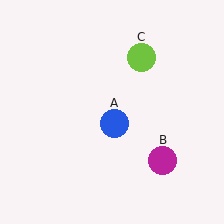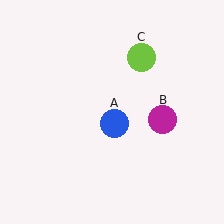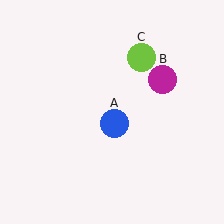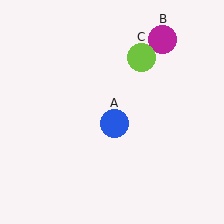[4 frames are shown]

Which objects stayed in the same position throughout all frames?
Blue circle (object A) and lime circle (object C) remained stationary.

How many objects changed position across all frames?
1 object changed position: magenta circle (object B).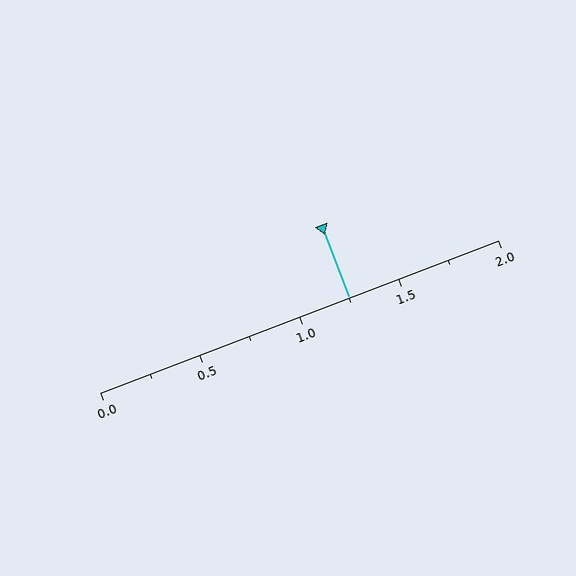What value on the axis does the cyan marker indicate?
The marker indicates approximately 1.25.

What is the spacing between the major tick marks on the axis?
The major ticks are spaced 0.5 apart.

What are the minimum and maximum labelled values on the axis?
The axis runs from 0.0 to 2.0.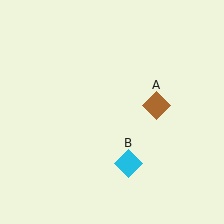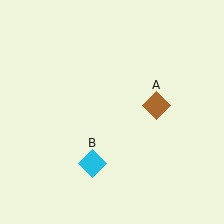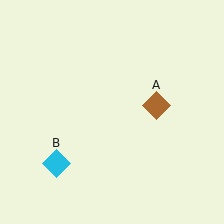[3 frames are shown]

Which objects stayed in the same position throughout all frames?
Brown diamond (object A) remained stationary.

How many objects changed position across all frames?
1 object changed position: cyan diamond (object B).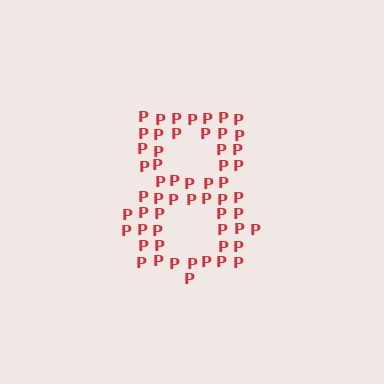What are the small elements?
The small elements are letter P's.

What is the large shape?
The large shape is the digit 8.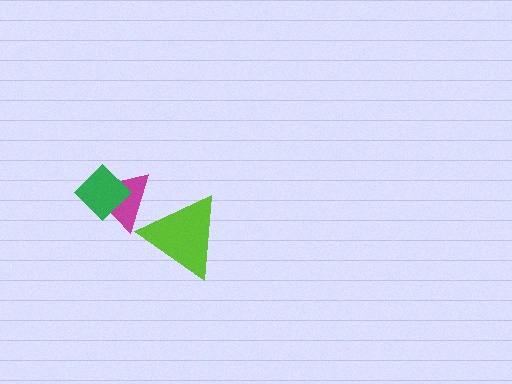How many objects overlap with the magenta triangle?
2 objects overlap with the magenta triangle.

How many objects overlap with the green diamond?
1 object overlaps with the green diamond.